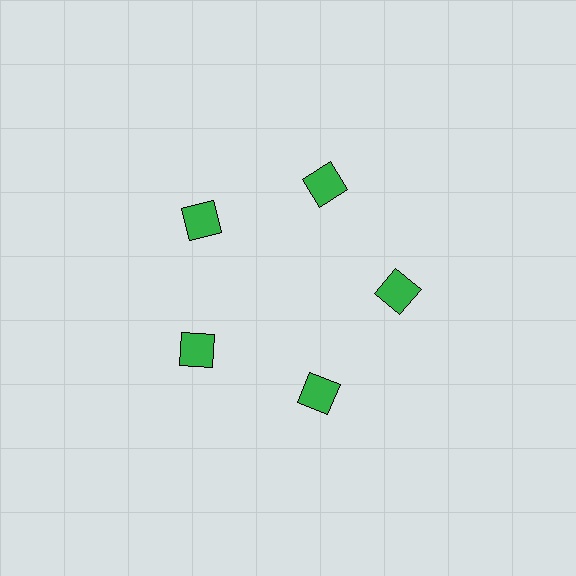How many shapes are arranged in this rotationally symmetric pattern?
There are 5 shapes, arranged in 5 groups of 1.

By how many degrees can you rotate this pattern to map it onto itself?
The pattern maps onto itself every 72 degrees of rotation.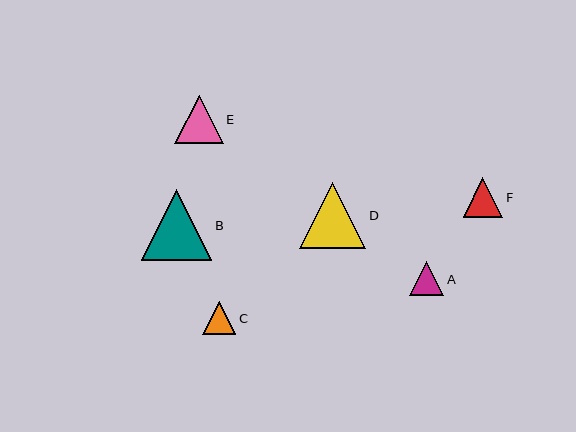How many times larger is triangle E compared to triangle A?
Triangle E is approximately 1.4 times the size of triangle A.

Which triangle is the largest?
Triangle B is the largest with a size of approximately 70 pixels.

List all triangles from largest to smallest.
From largest to smallest: B, D, E, F, A, C.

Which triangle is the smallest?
Triangle C is the smallest with a size of approximately 33 pixels.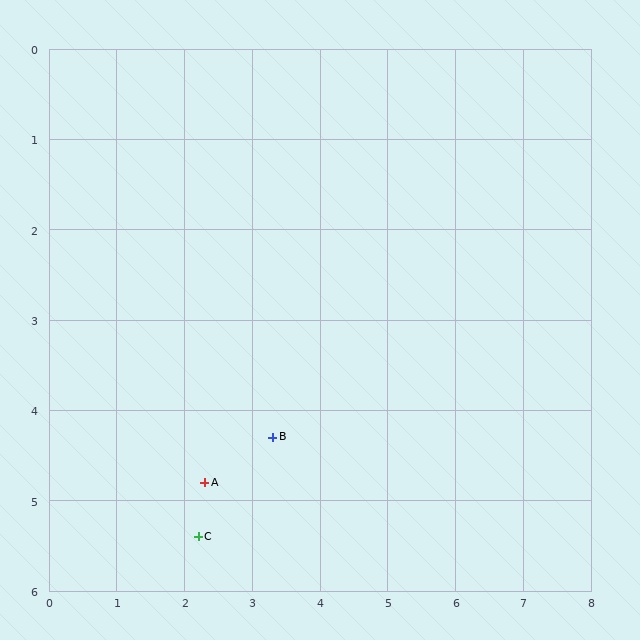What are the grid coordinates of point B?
Point B is at approximately (3.3, 4.3).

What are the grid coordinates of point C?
Point C is at approximately (2.2, 5.4).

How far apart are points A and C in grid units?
Points A and C are about 0.6 grid units apart.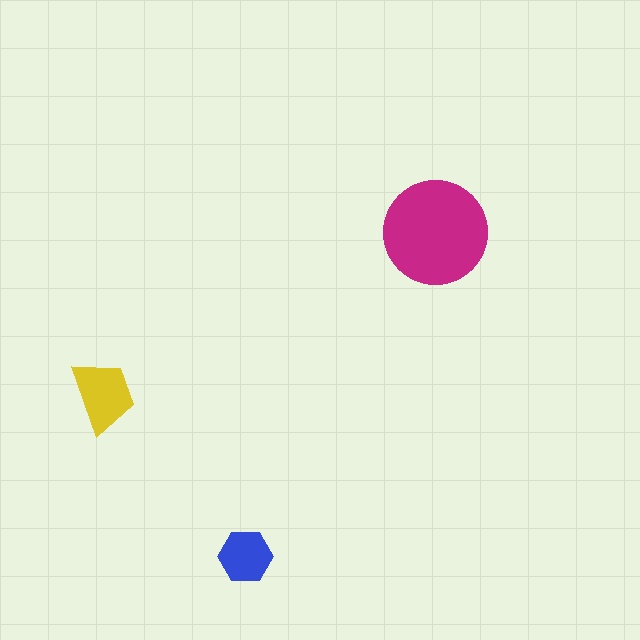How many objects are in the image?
There are 3 objects in the image.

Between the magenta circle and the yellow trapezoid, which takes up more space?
The magenta circle.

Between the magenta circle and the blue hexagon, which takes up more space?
The magenta circle.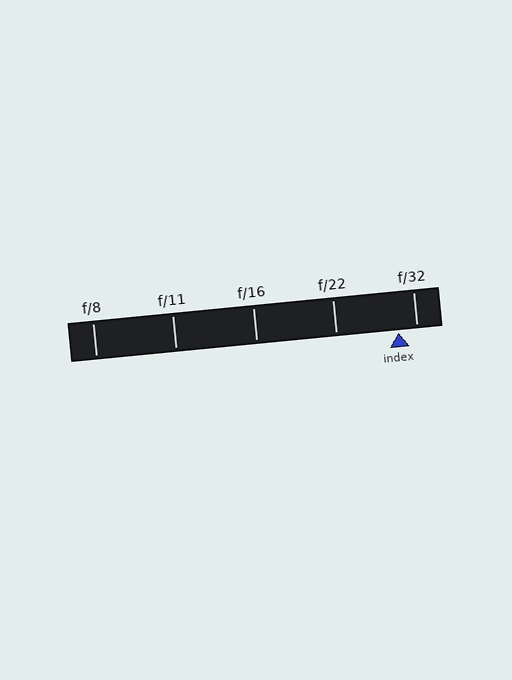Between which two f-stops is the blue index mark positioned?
The index mark is between f/22 and f/32.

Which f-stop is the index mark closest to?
The index mark is closest to f/32.